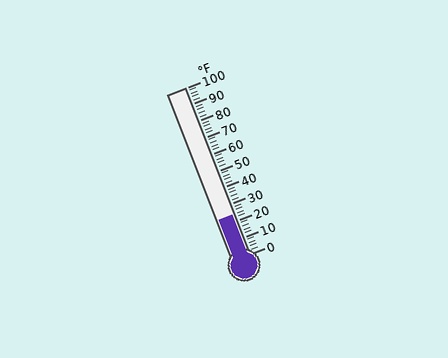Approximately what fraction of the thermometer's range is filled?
The thermometer is filled to approximately 25% of its range.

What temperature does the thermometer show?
The thermometer shows approximately 24°F.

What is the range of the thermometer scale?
The thermometer scale ranges from 0°F to 100°F.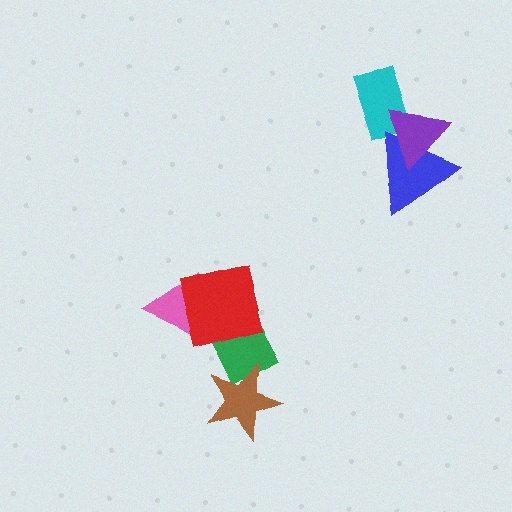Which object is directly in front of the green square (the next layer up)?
The brown star is directly in front of the green square.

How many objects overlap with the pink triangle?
1 object overlaps with the pink triangle.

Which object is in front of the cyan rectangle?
The purple triangle is in front of the cyan rectangle.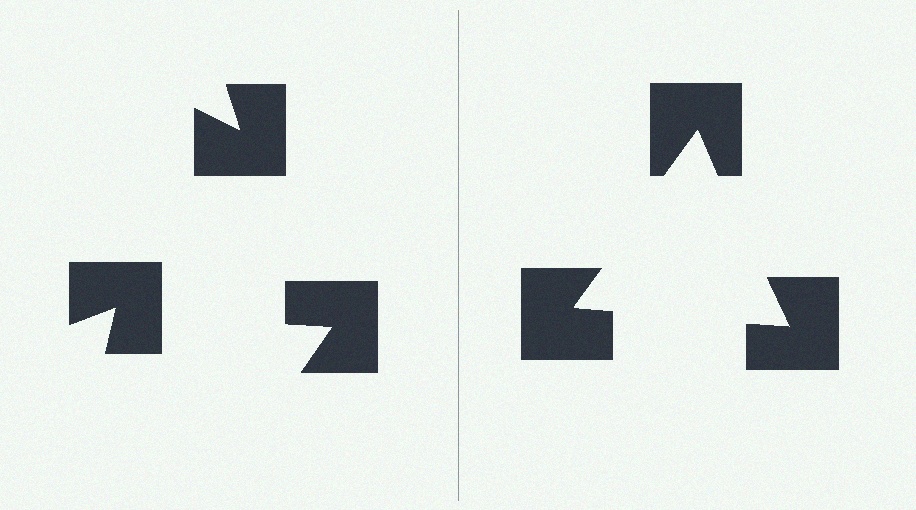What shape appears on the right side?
An illusory triangle.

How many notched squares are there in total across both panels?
6 — 3 on each side.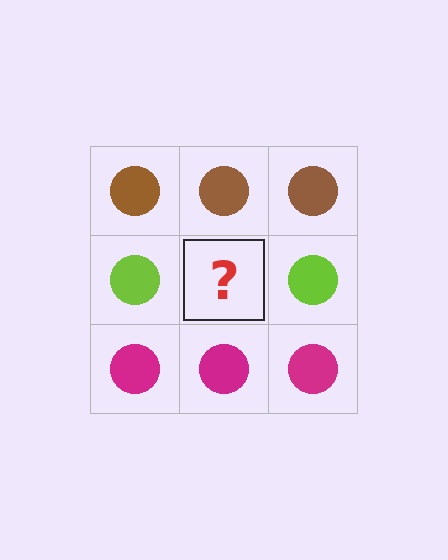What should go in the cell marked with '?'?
The missing cell should contain a lime circle.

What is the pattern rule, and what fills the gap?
The rule is that each row has a consistent color. The gap should be filled with a lime circle.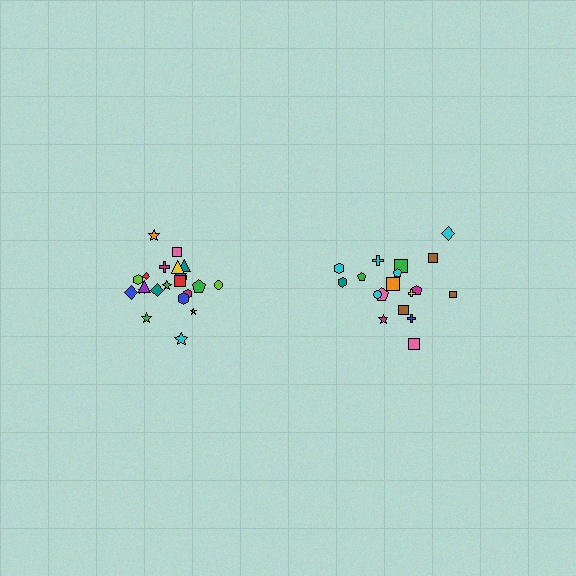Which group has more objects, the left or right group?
The left group.